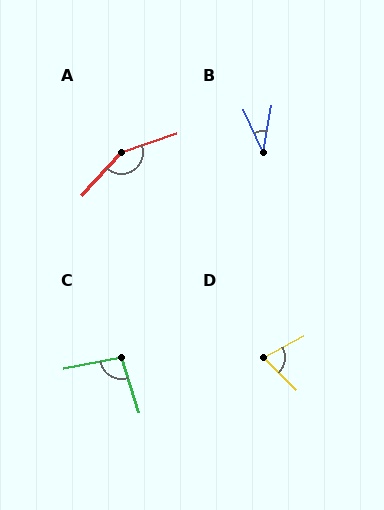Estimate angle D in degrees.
Approximately 74 degrees.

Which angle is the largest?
A, at approximately 152 degrees.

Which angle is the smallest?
B, at approximately 35 degrees.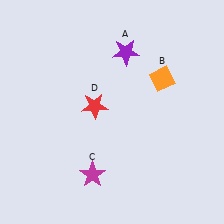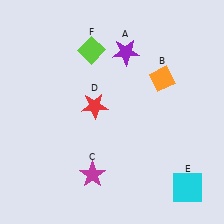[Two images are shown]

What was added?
A cyan square (E), a lime diamond (F) were added in Image 2.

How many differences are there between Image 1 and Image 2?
There are 2 differences between the two images.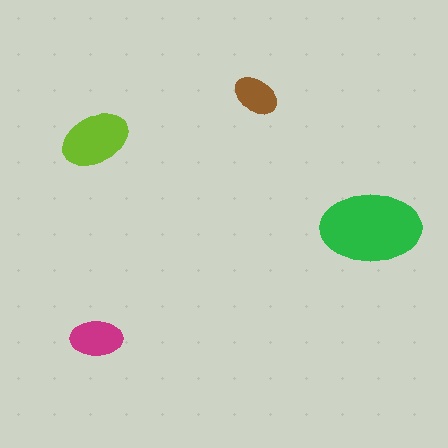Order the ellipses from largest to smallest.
the green one, the lime one, the magenta one, the brown one.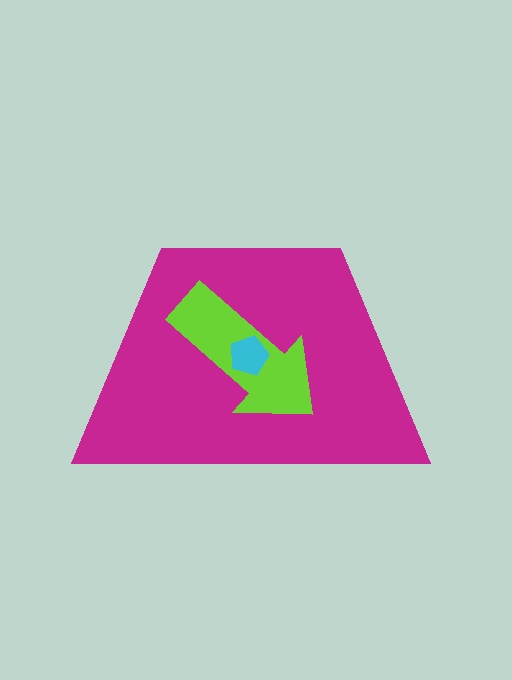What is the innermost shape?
The cyan pentagon.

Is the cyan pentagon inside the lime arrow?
Yes.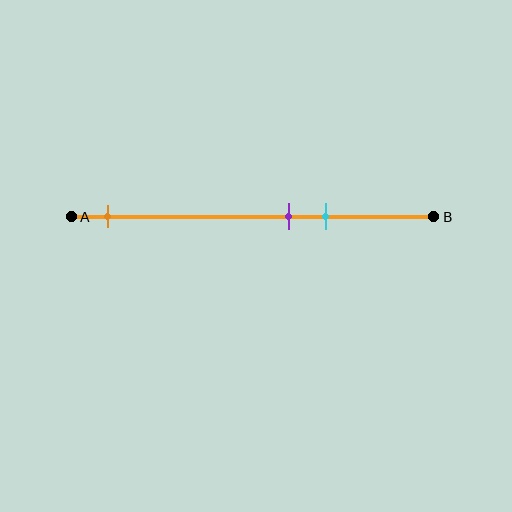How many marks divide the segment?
There are 3 marks dividing the segment.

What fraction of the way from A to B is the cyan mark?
The cyan mark is approximately 70% (0.7) of the way from A to B.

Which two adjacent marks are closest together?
The purple and cyan marks are the closest adjacent pair.